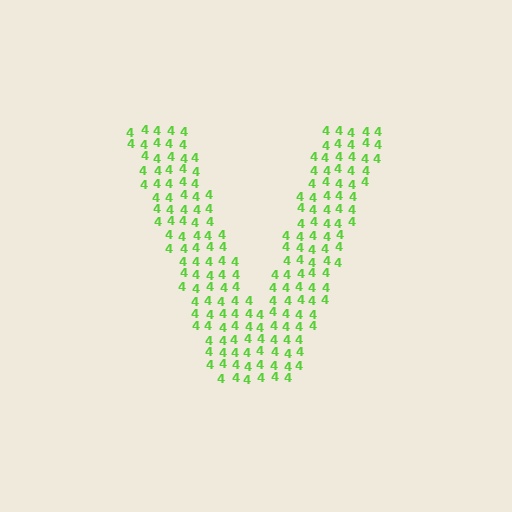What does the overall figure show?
The overall figure shows the letter V.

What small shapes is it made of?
It is made of small digit 4's.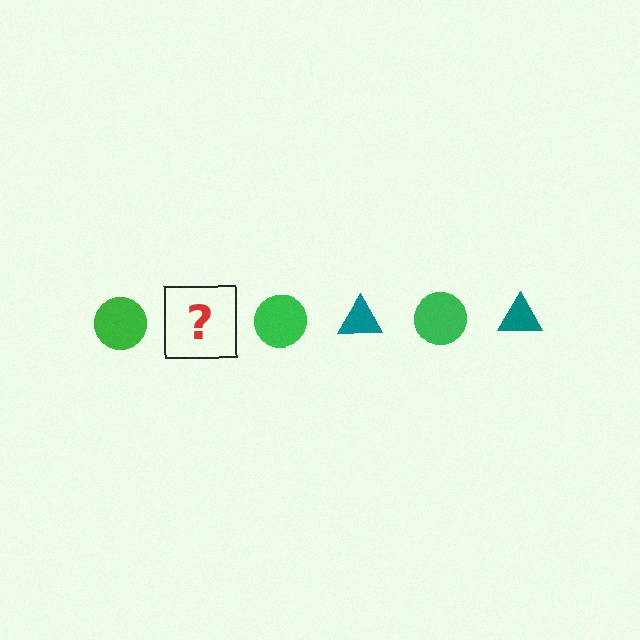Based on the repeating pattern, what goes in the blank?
The blank should be a teal triangle.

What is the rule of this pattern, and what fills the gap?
The rule is that the pattern alternates between green circle and teal triangle. The gap should be filled with a teal triangle.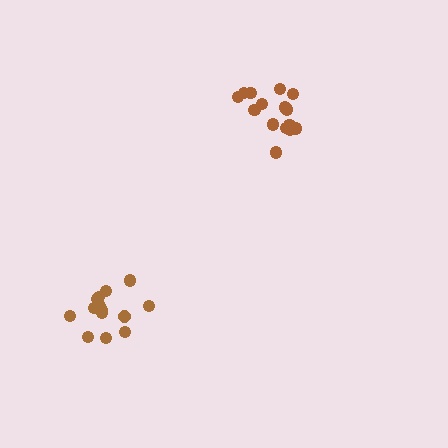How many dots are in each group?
Group 1: 15 dots, Group 2: 14 dots (29 total).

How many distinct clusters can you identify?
There are 2 distinct clusters.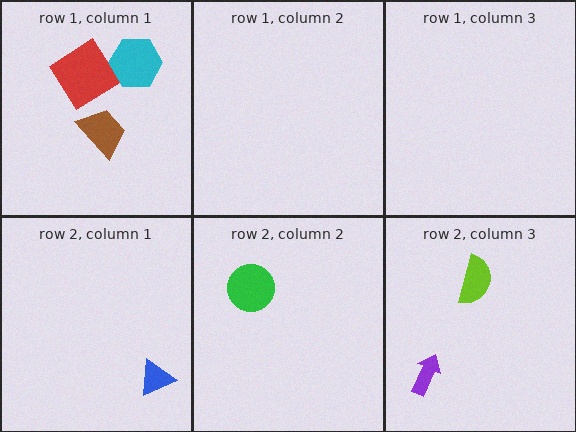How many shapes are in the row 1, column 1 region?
3.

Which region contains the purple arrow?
The row 2, column 3 region.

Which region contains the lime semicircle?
The row 2, column 3 region.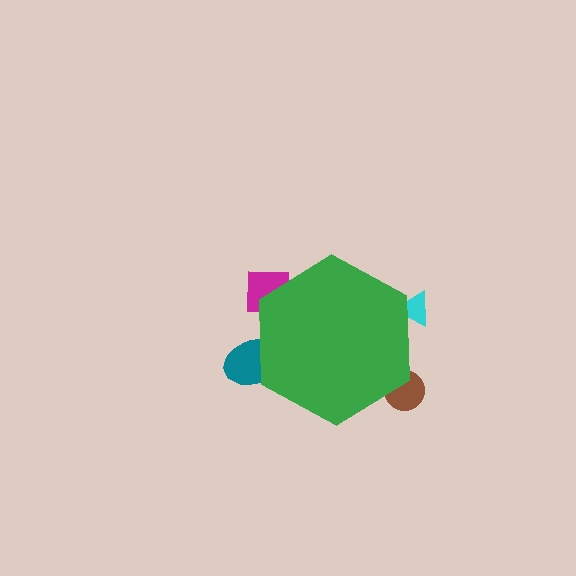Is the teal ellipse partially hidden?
Yes, the teal ellipse is partially hidden behind the green hexagon.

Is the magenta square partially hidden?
Yes, the magenta square is partially hidden behind the green hexagon.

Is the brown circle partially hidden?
Yes, the brown circle is partially hidden behind the green hexagon.